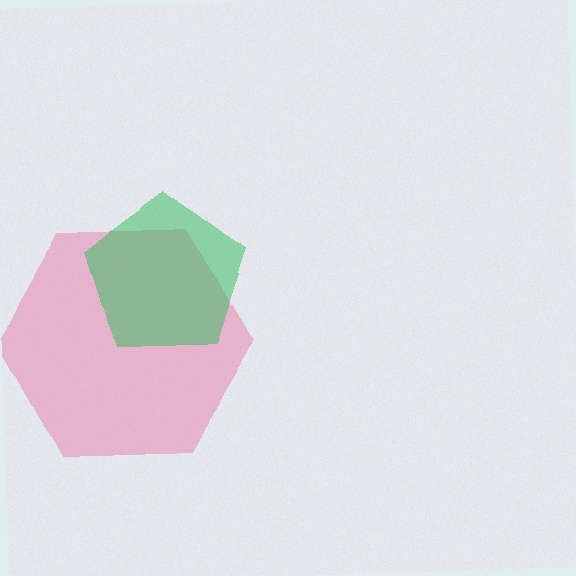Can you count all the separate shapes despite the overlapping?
Yes, there are 2 separate shapes.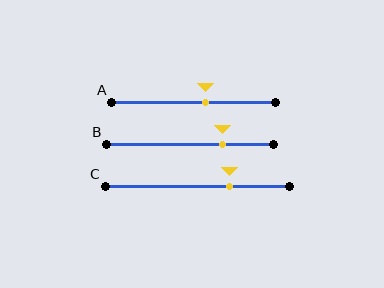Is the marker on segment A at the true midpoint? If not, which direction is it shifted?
No, the marker on segment A is shifted to the right by about 7% of the segment length.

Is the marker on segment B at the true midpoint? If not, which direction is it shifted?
No, the marker on segment B is shifted to the right by about 20% of the segment length.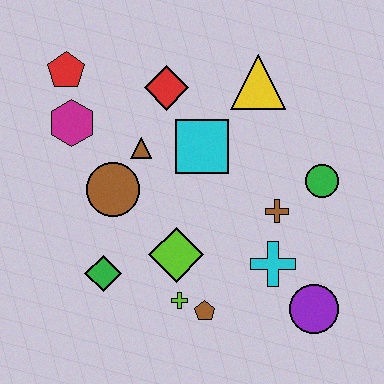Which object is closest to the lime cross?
The brown pentagon is closest to the lime cross.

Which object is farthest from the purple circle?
The red pentagon is farthest from the purple circle.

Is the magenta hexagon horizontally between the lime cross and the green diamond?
No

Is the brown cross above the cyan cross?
Yes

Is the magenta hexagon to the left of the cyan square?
Yes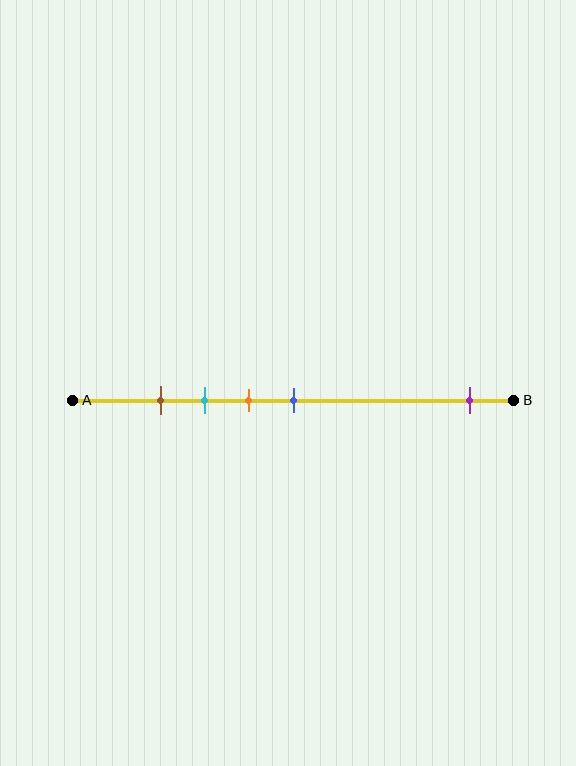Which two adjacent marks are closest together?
The brown and cyan marks are the closest adjacent pair.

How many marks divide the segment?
There are 5 marks dividing the segment.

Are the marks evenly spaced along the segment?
No, the marks are not evenly spaced.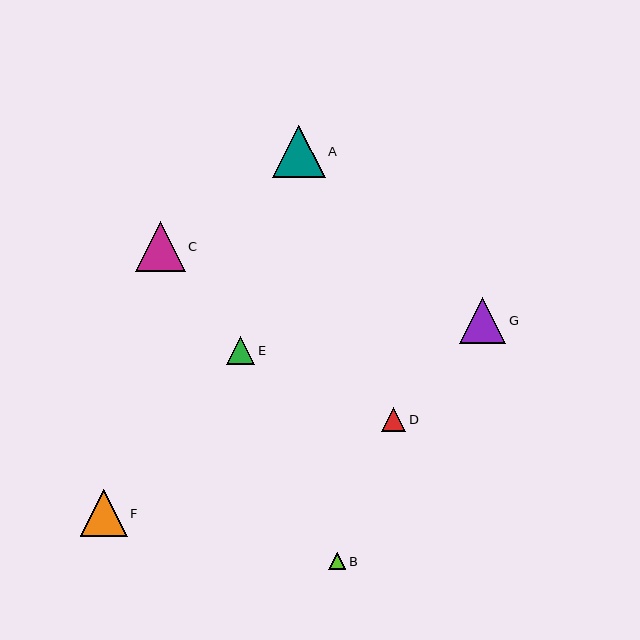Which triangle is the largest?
Triangle A is the largest with a size of approximately 53 pixels.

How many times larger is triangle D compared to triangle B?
Triangle D is approximately 1.4 times the size of triangle B.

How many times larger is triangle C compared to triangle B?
Triangle C is approximately 3.0 times the size of triangle B.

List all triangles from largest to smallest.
From largest to smallest: A, C, F, G, E, D, B.